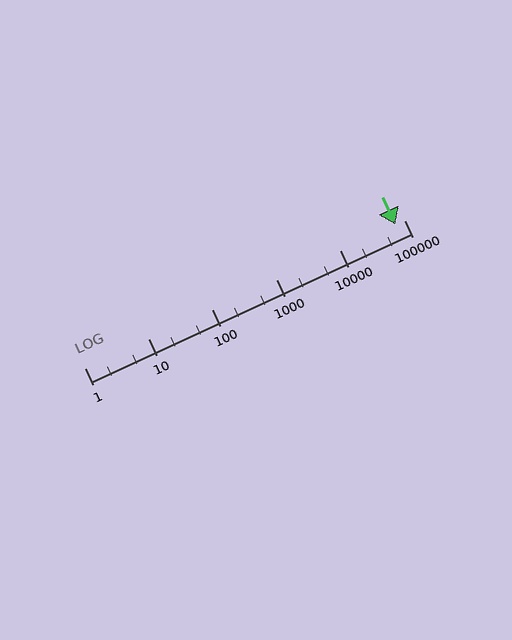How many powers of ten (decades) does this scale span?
The scale spans 5 decades, from 1 to 100000.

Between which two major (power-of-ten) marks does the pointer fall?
The pointer is between 10000 and 100000.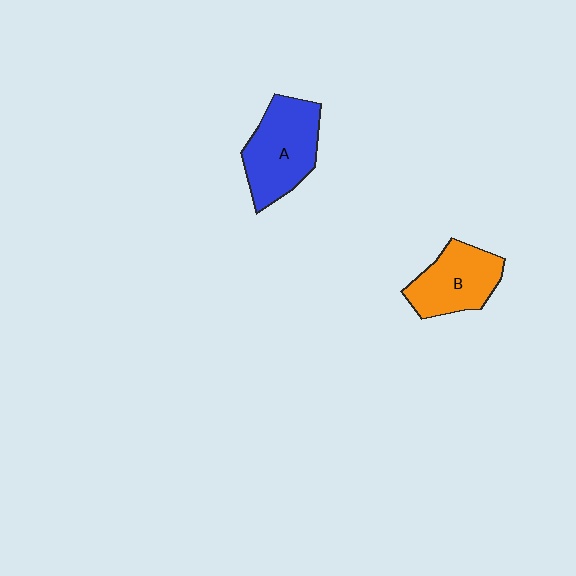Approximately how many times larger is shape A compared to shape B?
Approximately 1.2 times.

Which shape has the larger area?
Shape A (blue).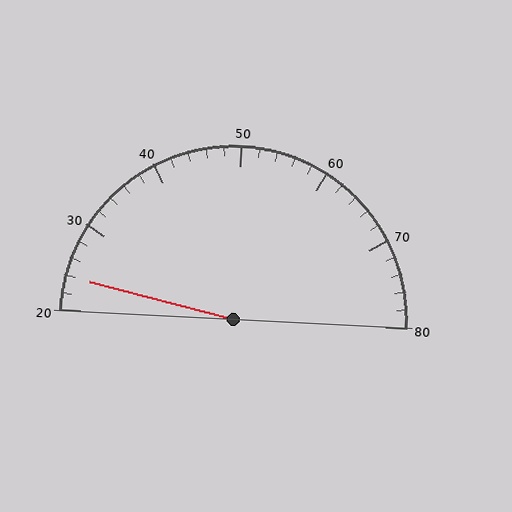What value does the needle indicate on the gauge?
The needle indicates approximately 24.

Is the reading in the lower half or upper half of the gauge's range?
The reading is in the lower half of the range (20 to 80).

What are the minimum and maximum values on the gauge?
The gauge ranges from 20 to 80.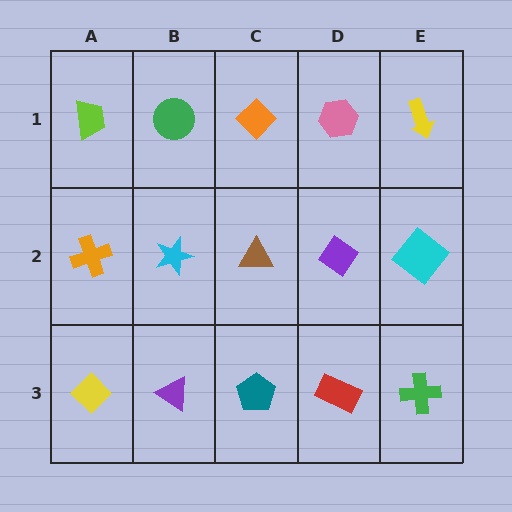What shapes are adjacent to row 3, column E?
A cyan diamond (row 2, column E), a red rectangle (row 3, column D).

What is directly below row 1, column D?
A purple diamond.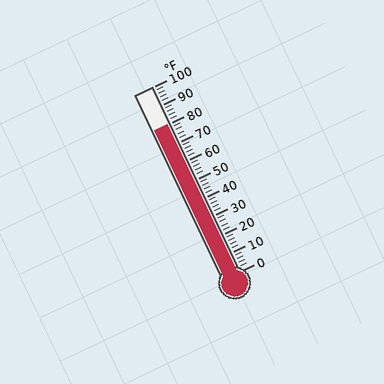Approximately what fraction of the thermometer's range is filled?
The thermometer is filled to approximately 80% of its range.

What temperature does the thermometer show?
The thermometer shows approximately 80°F.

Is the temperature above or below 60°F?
The temperature is above 60°F.